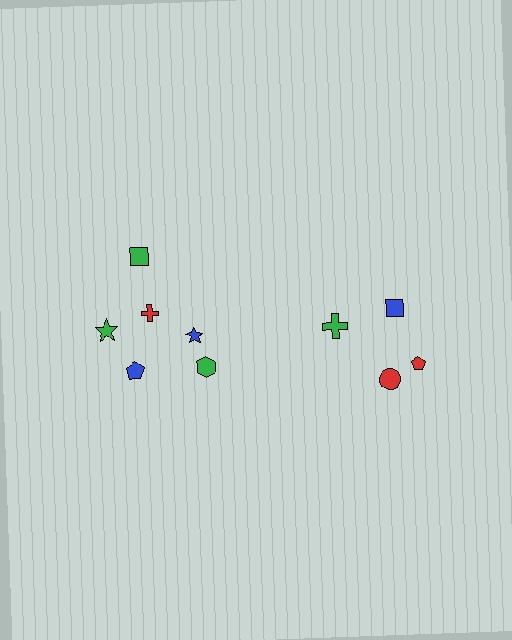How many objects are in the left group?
There are 6 objects.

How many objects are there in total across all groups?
There are 10 objects.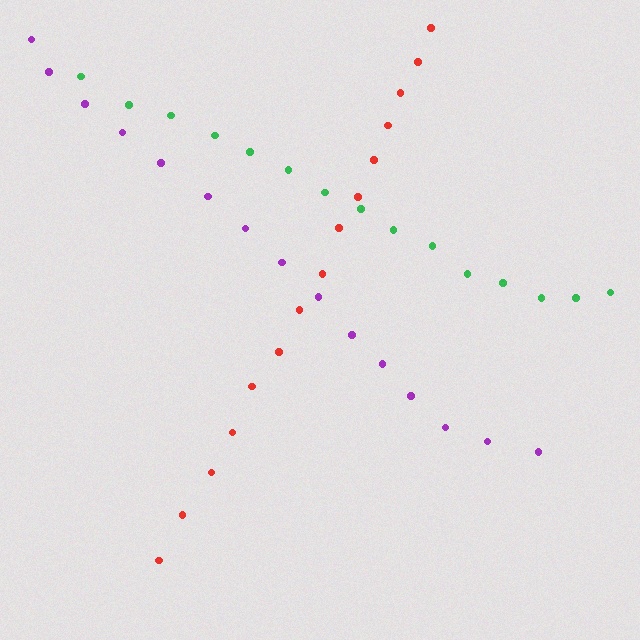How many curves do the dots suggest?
There are 3 distinct paths.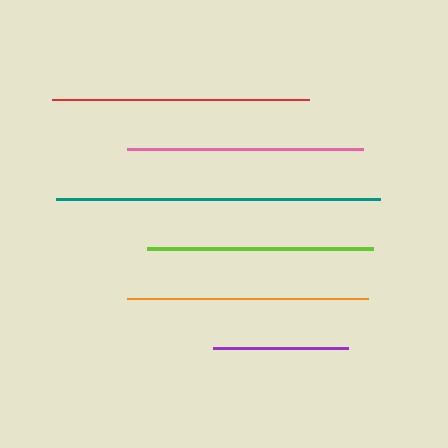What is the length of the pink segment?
The pink segment is approximately 236 pixels long.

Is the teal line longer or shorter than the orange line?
The teal line is longer than the orange line.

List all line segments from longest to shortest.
From longest to shortest: teal, red, orange, pink, lime, purple.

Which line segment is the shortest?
The purple line is the shortest at approximately 135 pixels.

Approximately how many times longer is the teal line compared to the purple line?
The teal line is approximately 2.4 times the length of the purple line.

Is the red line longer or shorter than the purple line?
The red line is longer than the purple line.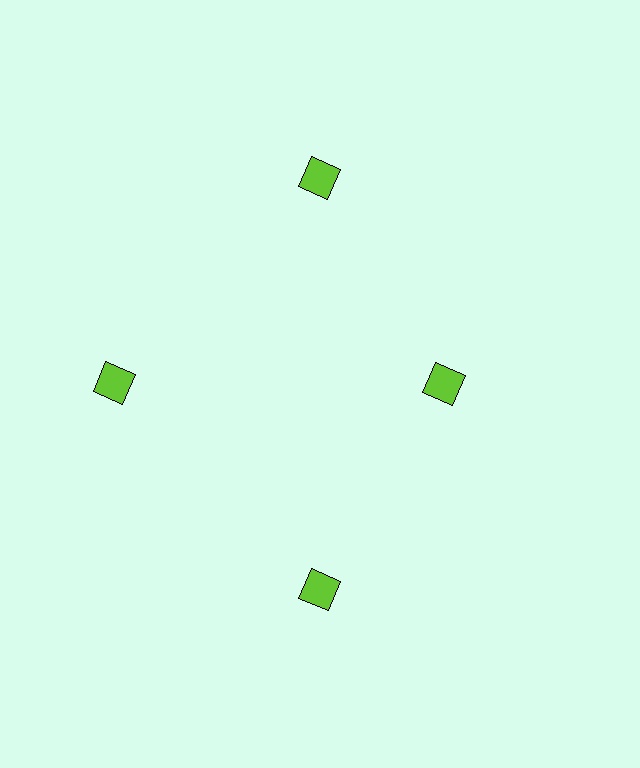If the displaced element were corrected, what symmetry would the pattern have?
It would have 4-fold rotational symmetry — the pattern would map onto itself every 90 degrees.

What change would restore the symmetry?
The symmetry would be restored by moving it outward, back onto the ring so that all 4 diamonds sit at equal angles and equal distance from the center.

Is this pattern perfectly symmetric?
No. The 4 lime diamonds are arranged in a ring, but one element near the 3 o'clock position is pulled inward toward the center, breaking the 4-fold rotational symmetry.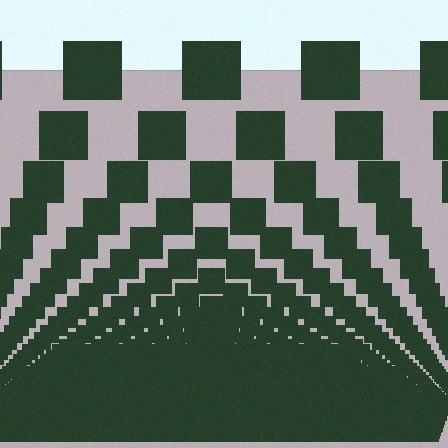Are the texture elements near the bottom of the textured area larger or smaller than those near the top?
Smaller. The gradient is inverted — elements near the bottom are smaller and denser.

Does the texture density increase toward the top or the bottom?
Density increases toward the bottom.